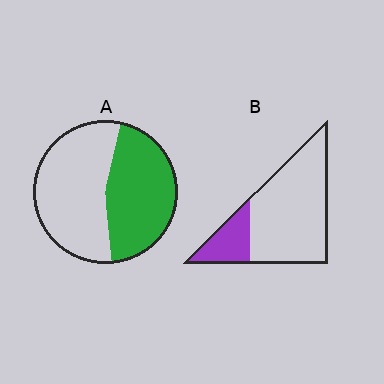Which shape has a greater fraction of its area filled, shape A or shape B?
Shape A.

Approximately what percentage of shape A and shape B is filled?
A is approximately 45% and B is approximately 20%.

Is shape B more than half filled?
No.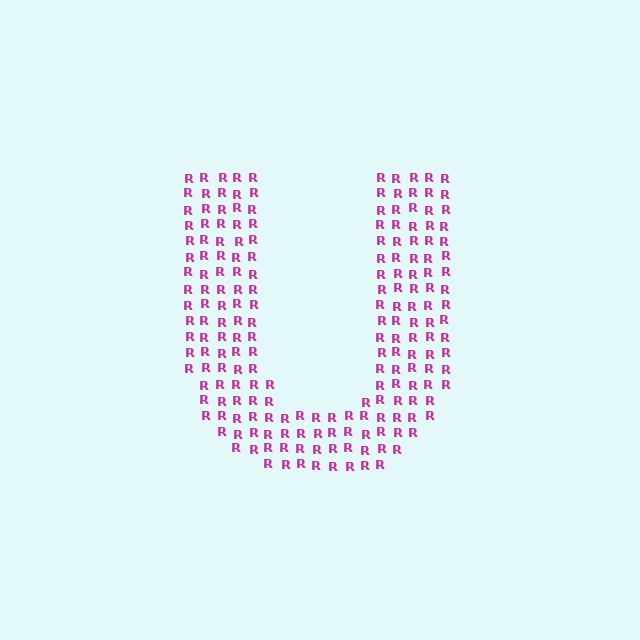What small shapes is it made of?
It is made of small letter R's.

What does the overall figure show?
The overall figure shows the letter U.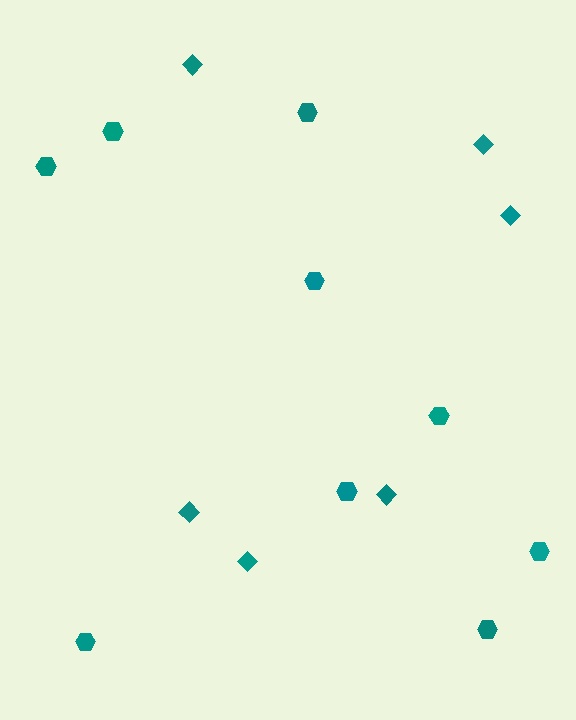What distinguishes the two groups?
There are 2 groups: one group of diamonds (6) and one group of hexagons (9).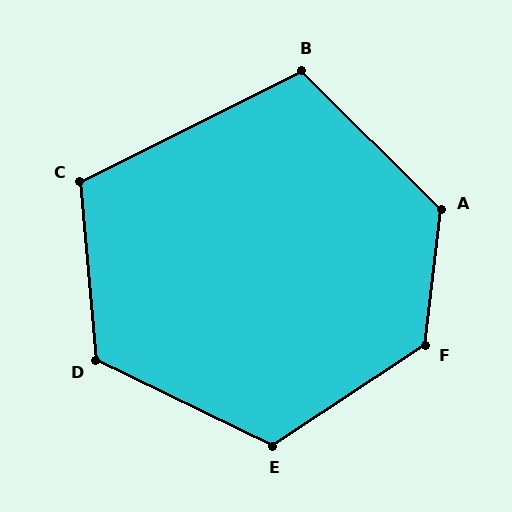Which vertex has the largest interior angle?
F, at approximately 131 degrees.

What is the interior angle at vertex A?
Approximately 128 degrees (obtuse).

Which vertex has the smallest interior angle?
B, at approximately 108 degrees.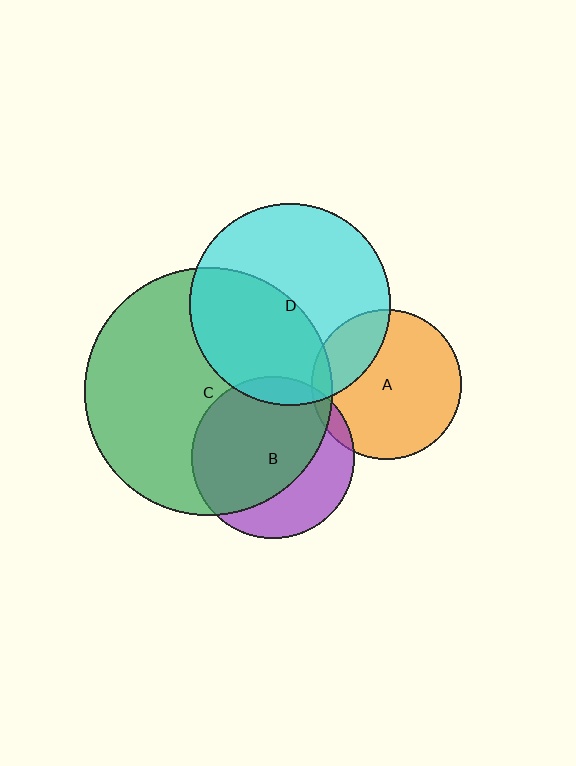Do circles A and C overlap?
Yes.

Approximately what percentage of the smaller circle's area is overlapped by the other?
Approximately 5%.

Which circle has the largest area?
Circle C (green).